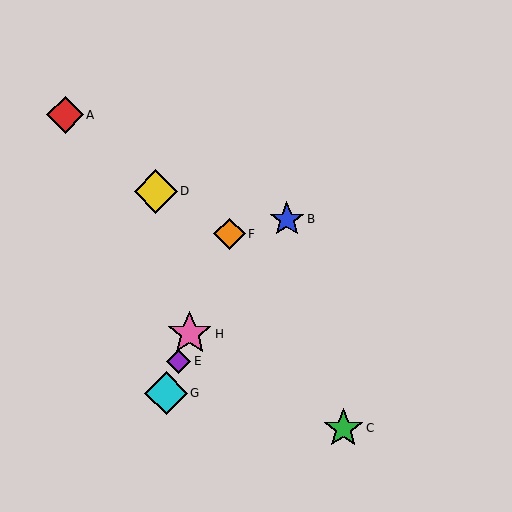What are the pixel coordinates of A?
Object A is at (65, 115).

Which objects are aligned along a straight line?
Objects E, F, G, H are aligned along a straight line.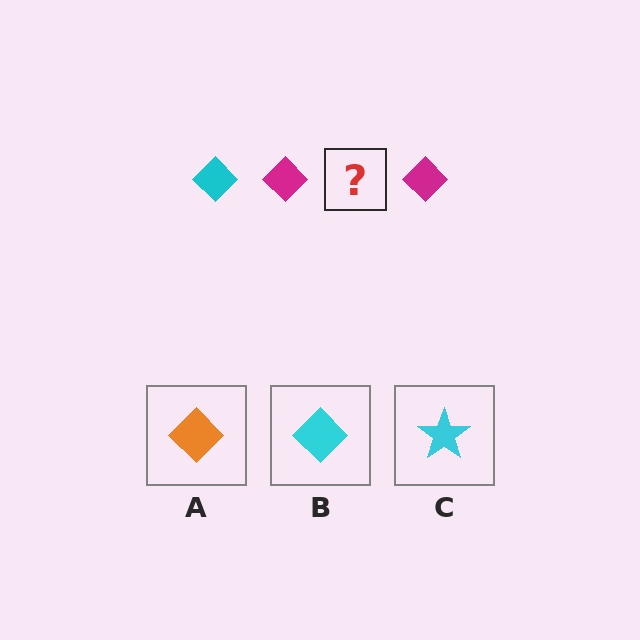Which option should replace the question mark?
Option B.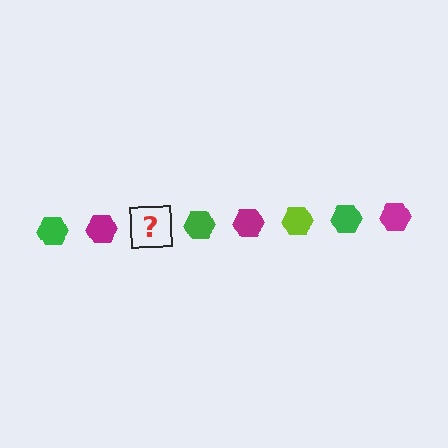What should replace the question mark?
The question mark should be replaced with a lime hexagon.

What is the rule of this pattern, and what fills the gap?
The rule is that the pattern cycles through green, magenta, lime hexagons. The gap should be filled with a lime hexagon.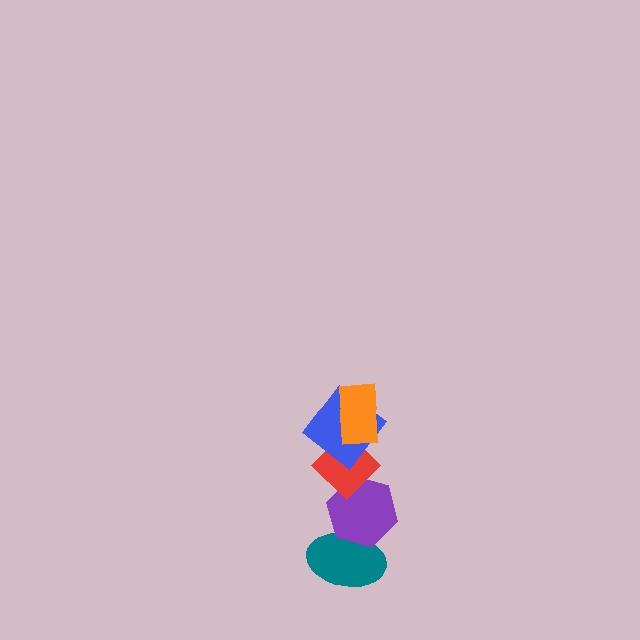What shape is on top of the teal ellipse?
The purple hexagon is on top of the teal ellipse.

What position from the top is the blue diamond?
The blue diamond is 2nd from the top.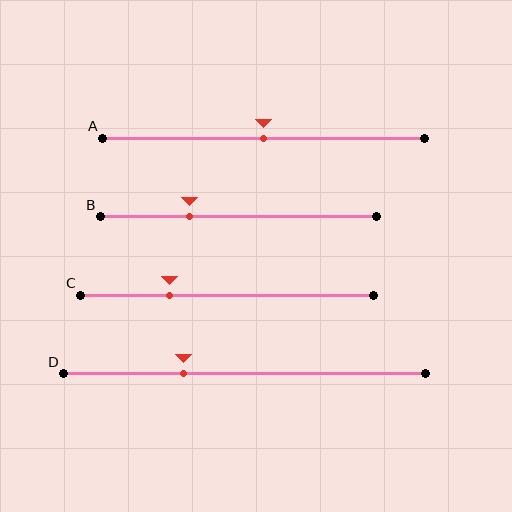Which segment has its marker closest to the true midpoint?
Segment A has its marker closest to the true midpoint.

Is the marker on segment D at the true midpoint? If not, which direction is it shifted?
No, the marker on segment D is shifted to the left by about 17% of the segment length.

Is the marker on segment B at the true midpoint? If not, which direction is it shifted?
No, the marker on segment B is shifted to the left by about 18% of the segment length.